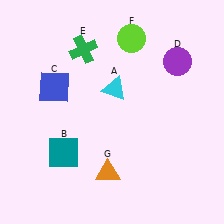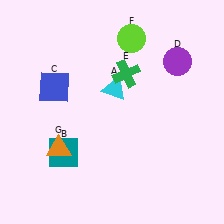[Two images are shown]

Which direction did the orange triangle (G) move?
The orange triangle (G) moved left.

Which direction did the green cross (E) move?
The green cross (E) moved right.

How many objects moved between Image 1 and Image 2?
2 objects moved between the two images.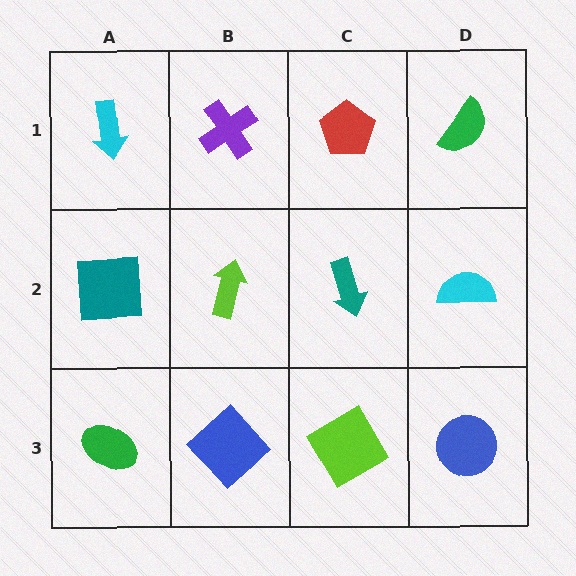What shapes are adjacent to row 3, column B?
A lime arrow (row 2, column B), a green ellipse (row 3, column A), a lime diamond (row 3, column C).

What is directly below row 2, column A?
A green ellipse.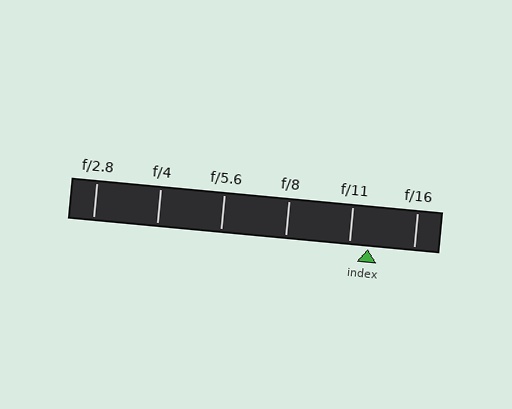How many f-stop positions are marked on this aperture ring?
There are 6 f-stop positions marked.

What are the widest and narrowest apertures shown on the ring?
The widest aperture shown is f/2.8 and the narrowest is f/16.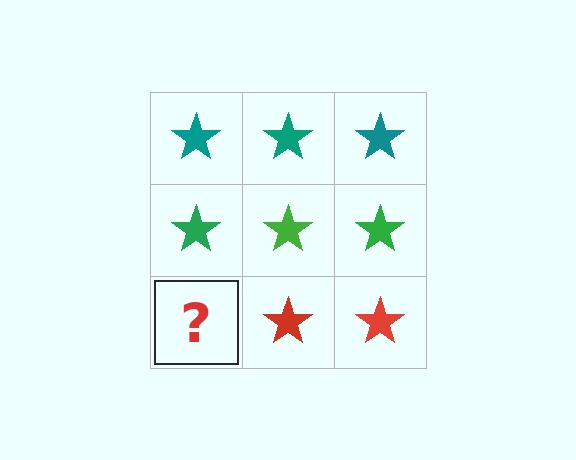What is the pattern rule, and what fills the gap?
The rule is that each row has a consistent color. The gap should be filled with a red star.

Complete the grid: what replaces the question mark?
The question mark should be replaced with a red star.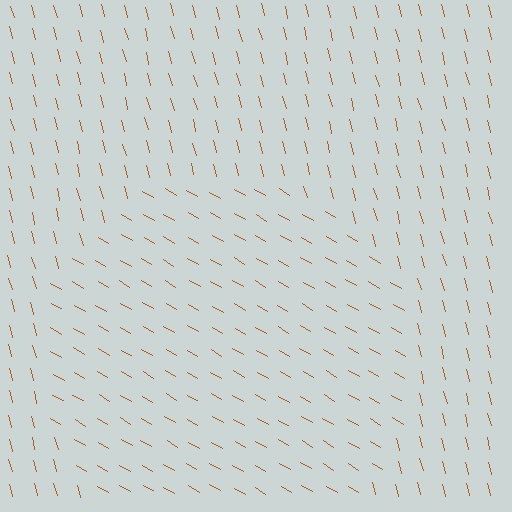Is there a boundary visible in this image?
Yes, there is a texture boundary formed by a change in line orientation.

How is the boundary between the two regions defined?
The boundary is defined purely by a change in line orientation (approximately 45 degrees difference). All lines are the same color and thickness.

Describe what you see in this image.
The image is filled with small brown line segments. A circle region in the image has lines oriented differently from the surrounding lines, creating a visible texture boundary.